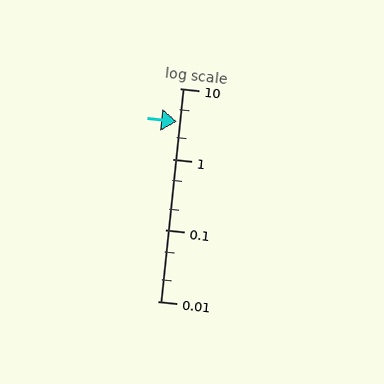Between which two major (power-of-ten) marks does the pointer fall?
The pointer is between 1 and 10.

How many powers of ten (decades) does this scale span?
The scale spans 3 decades, from 0.01 to 10.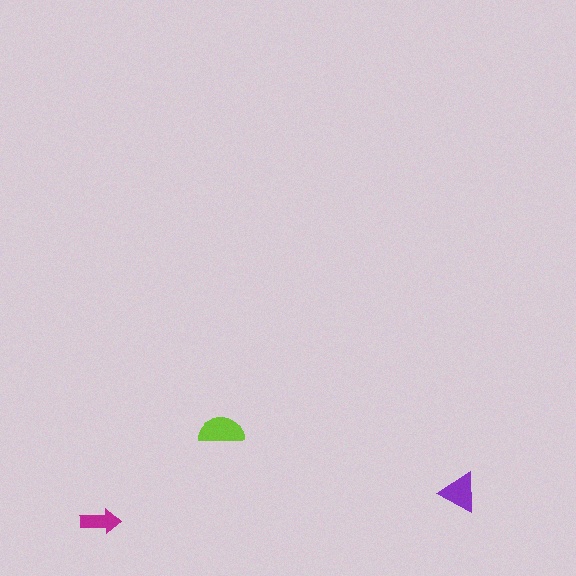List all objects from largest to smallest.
The lime semicircle, the purple triangle, the magenta arrow.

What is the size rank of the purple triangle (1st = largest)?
2nd.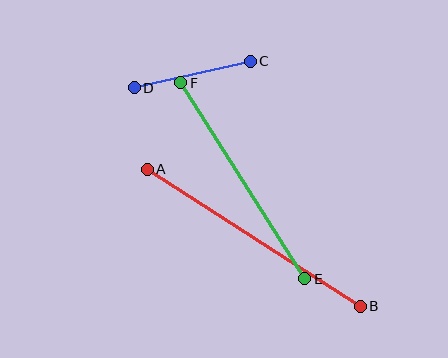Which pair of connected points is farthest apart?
Points A and B are farthest apart.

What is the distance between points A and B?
The distance is approximately 253 pixels.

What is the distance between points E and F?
The distance is approximately 232 pixels.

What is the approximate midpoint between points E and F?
The midpoint is at approximately (243, 181) pixels.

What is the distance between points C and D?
The distance is approximately 119 pixels.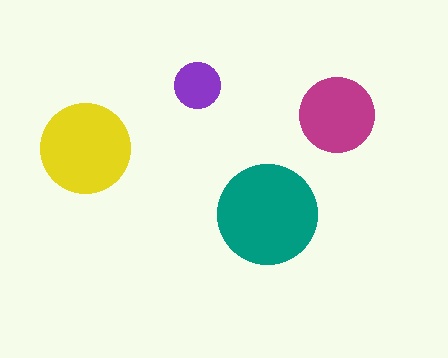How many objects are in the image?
There are 4 objects in the image.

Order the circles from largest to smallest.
the teal one, the yellow one, the magenta one, the purple one.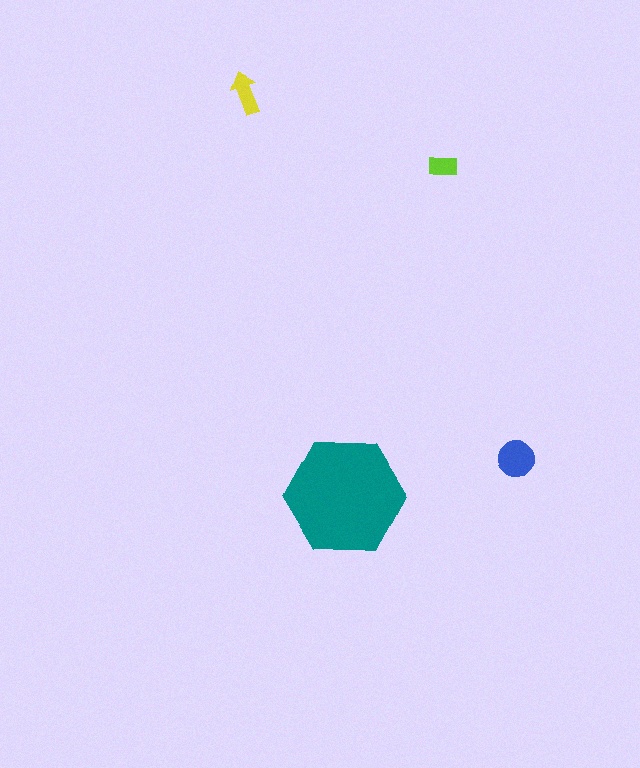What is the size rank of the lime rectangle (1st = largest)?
4th.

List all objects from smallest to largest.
The lime rectangle, the yellow arrow, the blue circle, the teal hexagon.